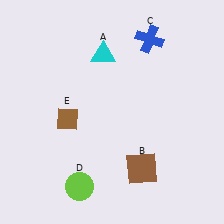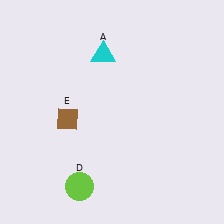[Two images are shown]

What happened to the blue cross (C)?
The blue cross (C) was removed in Image 2. It was in the top-right area of Image 1.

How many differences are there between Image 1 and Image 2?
There are 2 differences between the two images.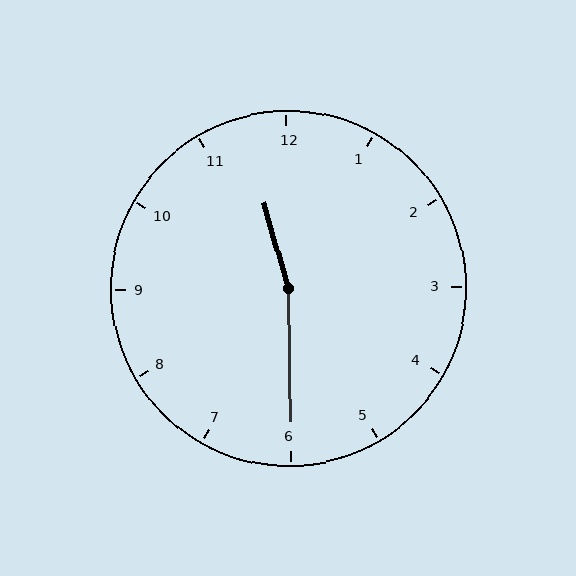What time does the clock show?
11:30.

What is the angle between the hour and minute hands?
Approximately 165 degrees.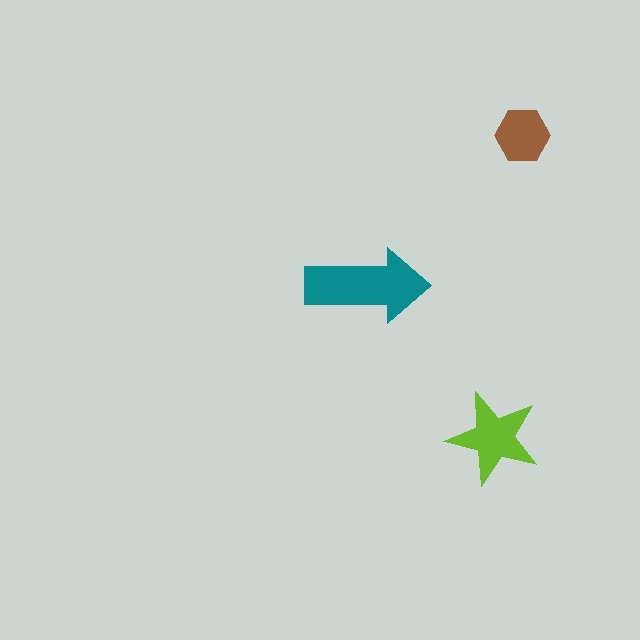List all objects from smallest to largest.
The brown hexagon, the lime star, the teal arrow.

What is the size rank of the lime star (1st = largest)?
2nd.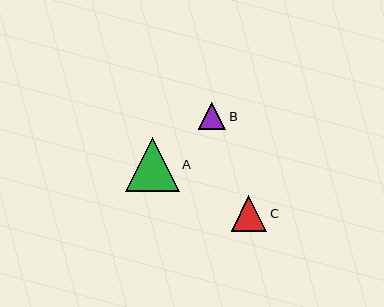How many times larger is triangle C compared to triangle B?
Triangle C is approximately 1.3 times the size of triangle B.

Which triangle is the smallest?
Triangle B is the smallest with a size of approximately 28 pixels.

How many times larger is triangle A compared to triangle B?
Triangle A is approximately 2.0 times the size of triangle B.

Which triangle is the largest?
Triangle A is the largest with a size of approximately 54 pixels.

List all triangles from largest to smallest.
From largest to smallest: A, C, B.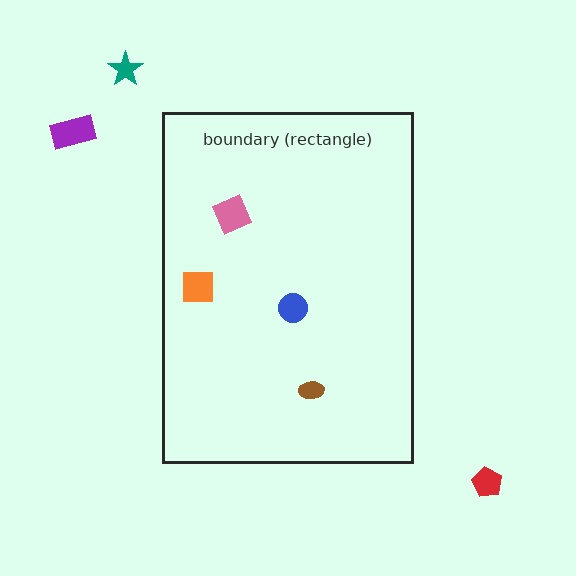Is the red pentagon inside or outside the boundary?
Outside.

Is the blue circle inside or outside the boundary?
Inside.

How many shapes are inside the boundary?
4 inside, 3 outside.